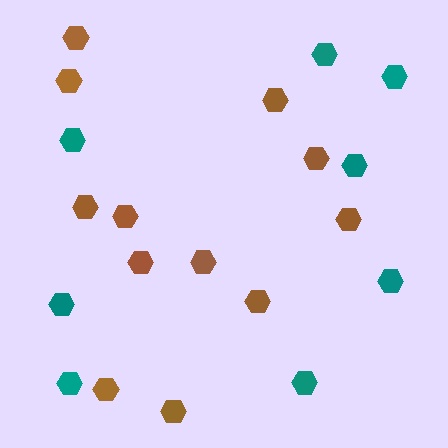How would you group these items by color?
There are 2 groups: one group of teal hexagons (8) and one group of brown hexagons (12).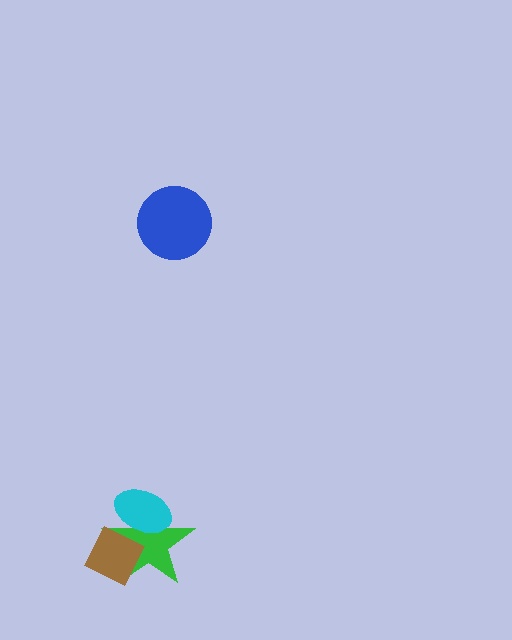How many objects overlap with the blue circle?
0 objects overlap with the blue circle.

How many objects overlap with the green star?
2 objects overlap with the green star.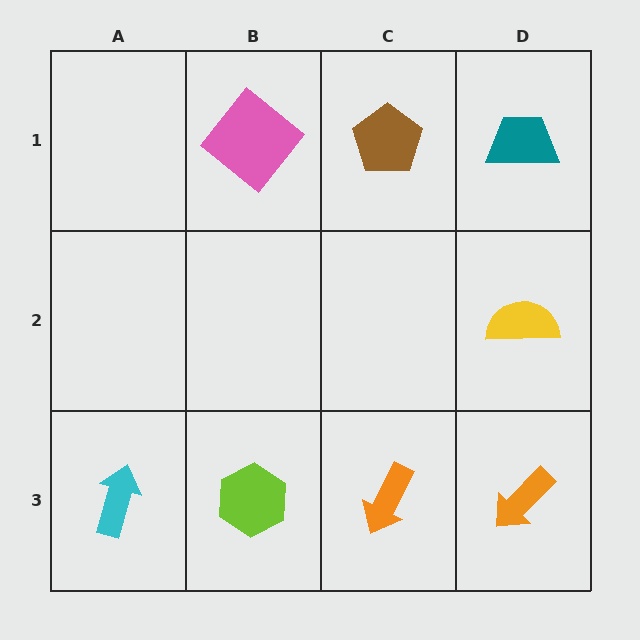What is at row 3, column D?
An orange arrow.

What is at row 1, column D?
A teal trapezoid.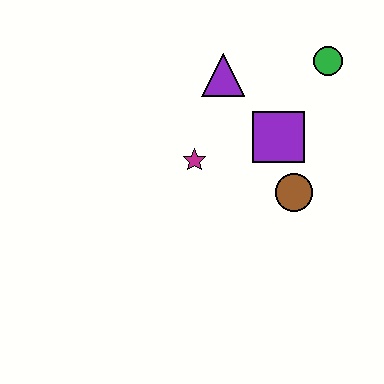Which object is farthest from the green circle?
The magenta star is farthest from the green circle.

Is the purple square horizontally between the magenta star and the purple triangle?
No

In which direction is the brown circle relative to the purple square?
The brown circle is below the purple square.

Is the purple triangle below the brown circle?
No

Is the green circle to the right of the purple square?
Yes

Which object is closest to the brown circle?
The purple square is closest to the brown circle.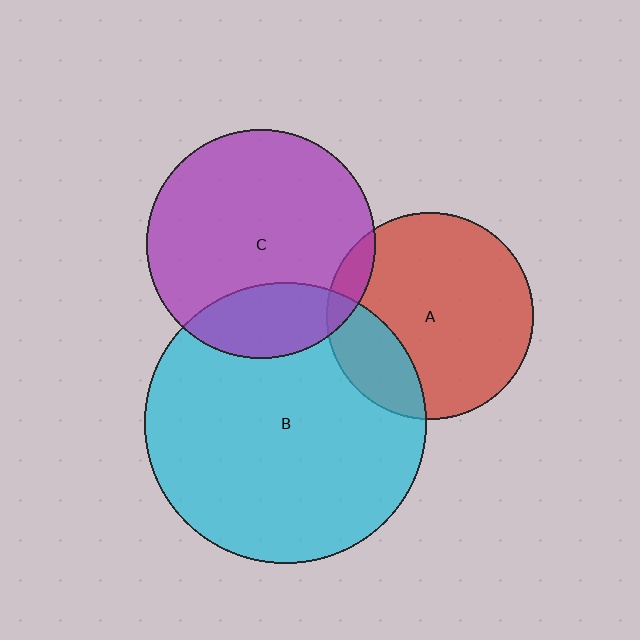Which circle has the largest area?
Circle B (cyan).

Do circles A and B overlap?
Yes.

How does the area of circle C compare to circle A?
Approximately 1.2 times.